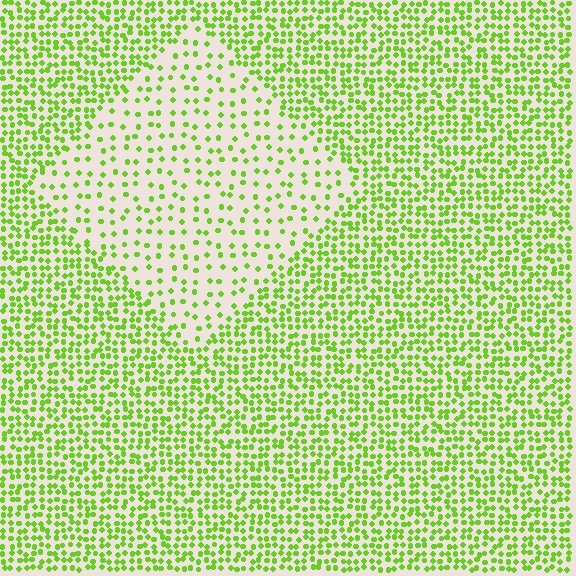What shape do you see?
I see a diamond.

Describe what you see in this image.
The image contains small lime elements arranged at two different densities. A diamond-shaped region is visible where the elements are less densely packed than the surrounding area.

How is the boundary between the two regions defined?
The boundary is defined by a change in element density (approximately 2.5x ratio). All elements are the same color, size, and shape.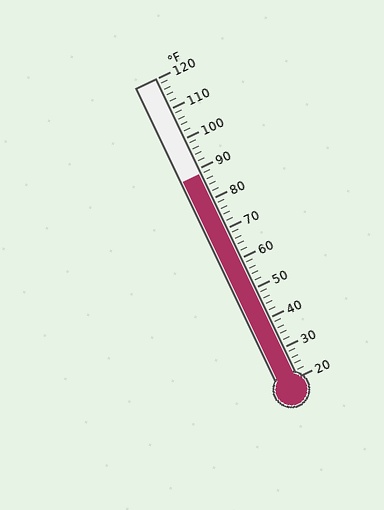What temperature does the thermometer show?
The thermometer shows approximately 88°F.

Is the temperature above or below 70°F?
The temperature is above 70°F.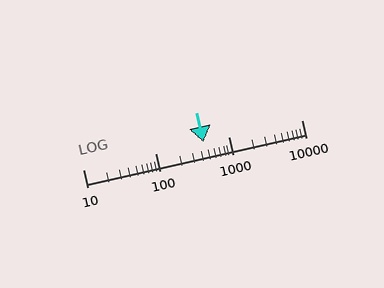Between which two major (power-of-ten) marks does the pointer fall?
The pointer is between 100 and 1000.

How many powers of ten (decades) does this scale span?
The scale spans 3 decades, from 10 to 10000.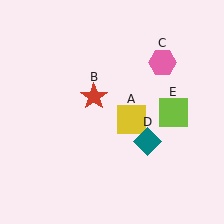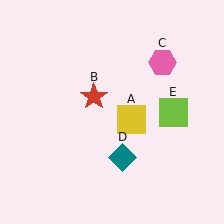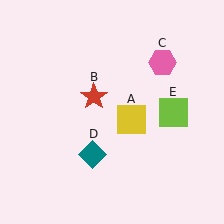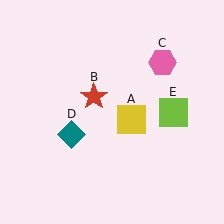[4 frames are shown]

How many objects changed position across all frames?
1 object changed position: teal diamond (object D).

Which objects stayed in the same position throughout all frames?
Yellow square (object A) and red star (object B) and pink hexagon (object C) and lime square (object E) remained stationary.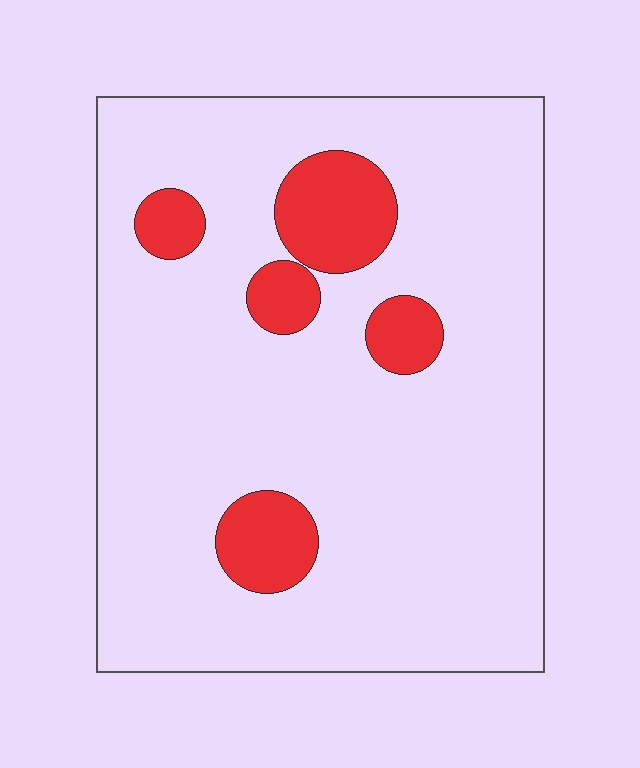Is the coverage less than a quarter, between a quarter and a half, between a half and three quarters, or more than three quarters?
Less than a quarter.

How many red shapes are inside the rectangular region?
5.